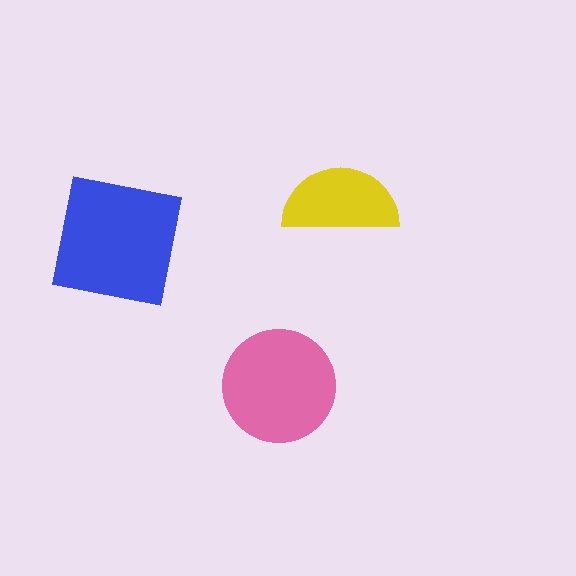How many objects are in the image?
There are 3 objects in the image.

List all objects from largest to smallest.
The blue square, the pink circle, the yellow semicircle.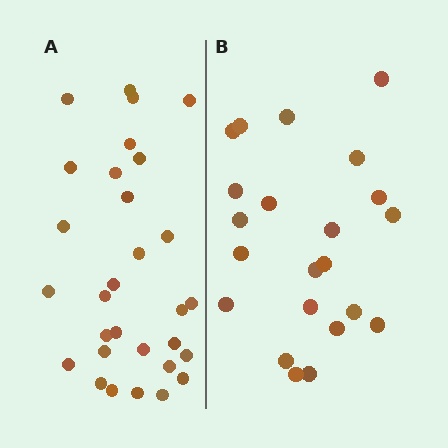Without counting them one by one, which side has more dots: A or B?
Region A (the left region) has more dots.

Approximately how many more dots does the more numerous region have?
Region A has roughly 8 or so more dots than region B.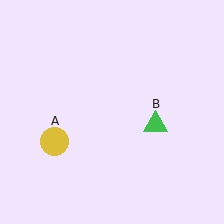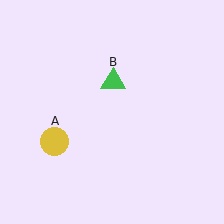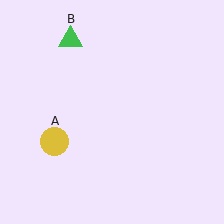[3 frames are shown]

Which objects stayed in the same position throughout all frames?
Yellow circle (object A) remained stationary.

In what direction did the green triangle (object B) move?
The green triangle (object B) moved up and to the left.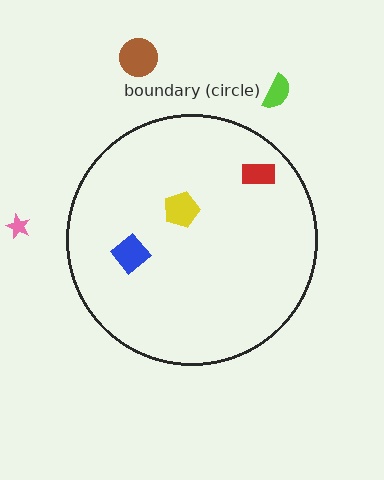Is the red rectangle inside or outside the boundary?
Inside.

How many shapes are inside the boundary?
3 inside, 3 outside.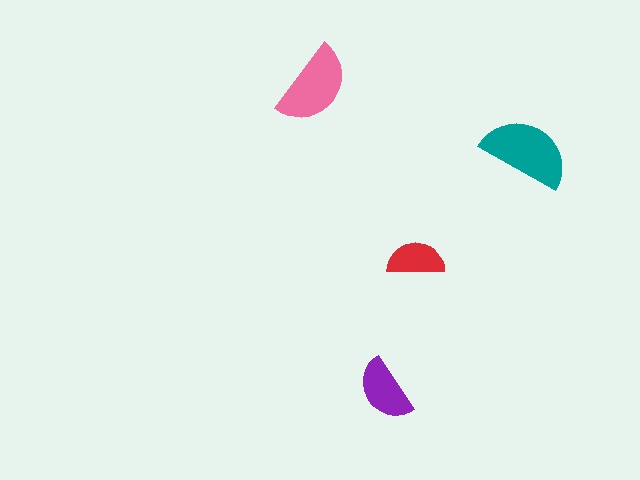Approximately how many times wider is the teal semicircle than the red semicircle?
About 1.5 times wider.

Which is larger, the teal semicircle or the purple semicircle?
The teal one.